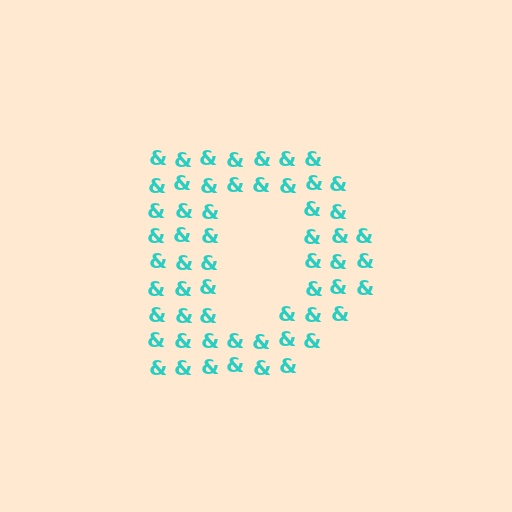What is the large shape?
The large shape is the letter D.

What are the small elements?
The small elements are ampersands.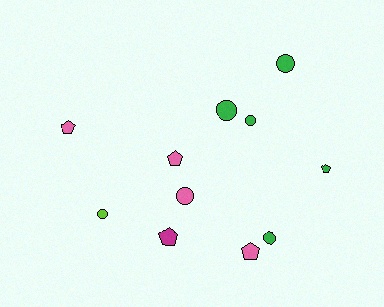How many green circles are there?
There are 4 green circles.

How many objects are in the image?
There are 11 objects.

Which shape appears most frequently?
Circle, with 6 objects.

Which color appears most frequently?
Green, with 5 objects.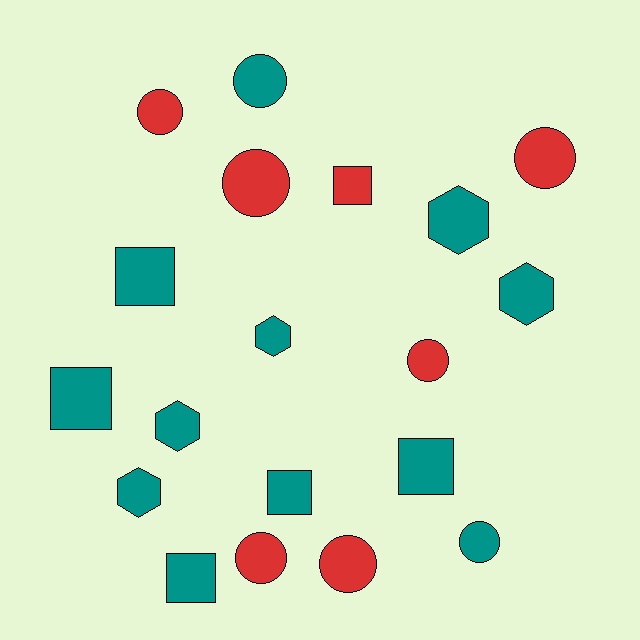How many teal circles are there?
There are 2 teal circles.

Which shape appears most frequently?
Circle, with 8 objects.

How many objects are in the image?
There are 19 objects.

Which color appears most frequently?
Teal, with 12 objects.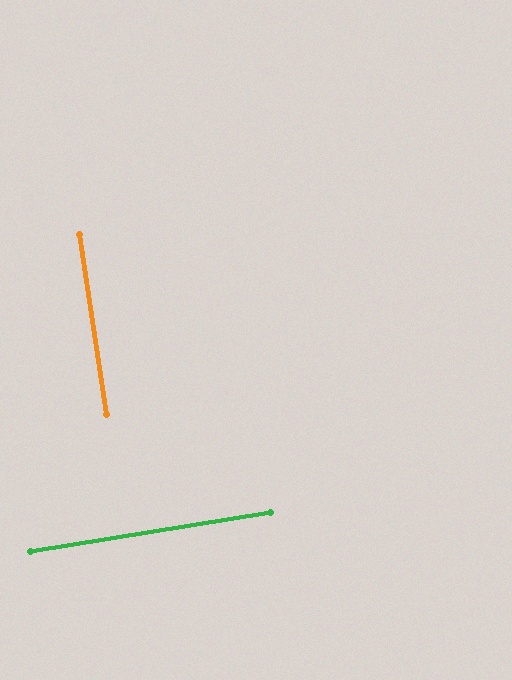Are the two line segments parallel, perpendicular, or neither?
Perpendicular — they meet at approximately 89°.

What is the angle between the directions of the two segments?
Approximately 89 degrees.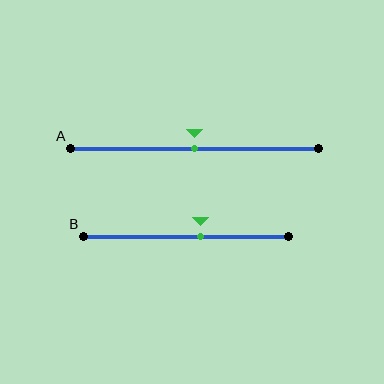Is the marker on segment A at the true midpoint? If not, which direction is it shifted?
Yes, the marker on segment A is at the true midpoint.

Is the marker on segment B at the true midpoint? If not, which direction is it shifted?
No, the marker on segment B is shifted to the right by about 7% of the segment length.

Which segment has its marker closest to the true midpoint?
Segment A has its marker closest to the true midpoint.